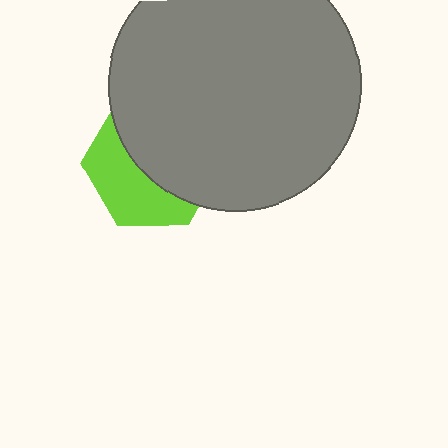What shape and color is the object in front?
The object in front is a gray circle.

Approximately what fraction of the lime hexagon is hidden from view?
Roughly 57% of the lime hexagon is hidden behind the gray circle.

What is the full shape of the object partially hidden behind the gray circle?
The partially hidden object is a lime hexagon.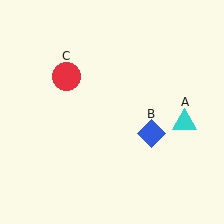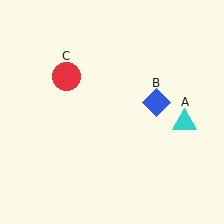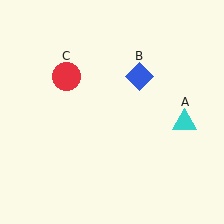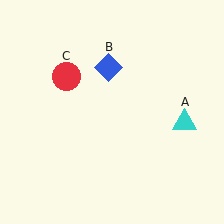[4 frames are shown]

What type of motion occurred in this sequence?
The blue diamond (object B) rotated counterclockwise around the center of the scene.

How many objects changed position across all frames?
1 object changed position: blue diamond (object B).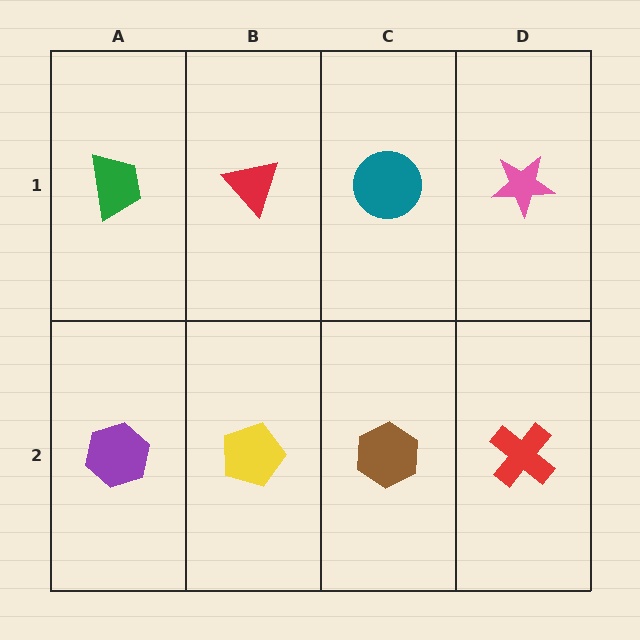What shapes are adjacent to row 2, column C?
A teal circle (row 1, column C), a yellow pentagon (row 2, column B), a red cross (row 2, column D).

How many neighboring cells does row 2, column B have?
3.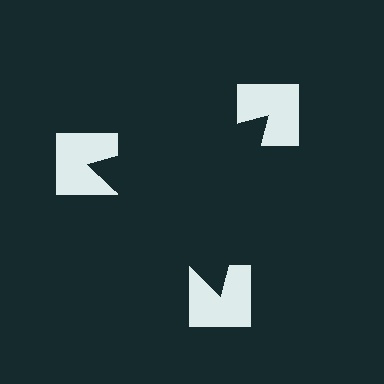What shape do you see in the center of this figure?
An illusory triangle — its edges are inferred from the aligned wedge cuts in the notched squares, not physically drawn.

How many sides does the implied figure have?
3 sides.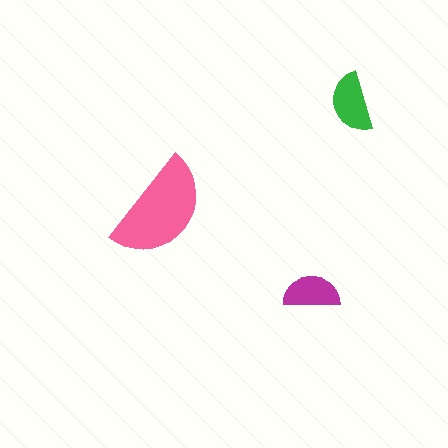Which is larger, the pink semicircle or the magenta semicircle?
The pink one.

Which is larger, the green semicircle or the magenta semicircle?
The green one.